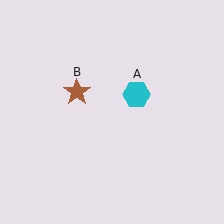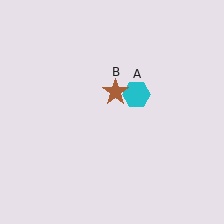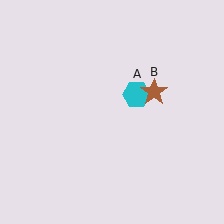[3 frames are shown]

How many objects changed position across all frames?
1 object changed position: brown star (object B).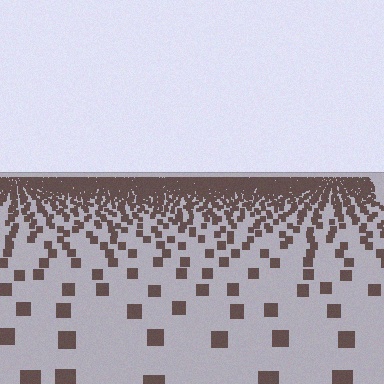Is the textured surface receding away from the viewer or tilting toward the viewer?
The surface is receding away from the viewer. Texture elements get smaller and denser toward the top.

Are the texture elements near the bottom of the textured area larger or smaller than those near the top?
Larger. Near the bottom, elements are closer to the viewer and appear at a bigger on-screen size.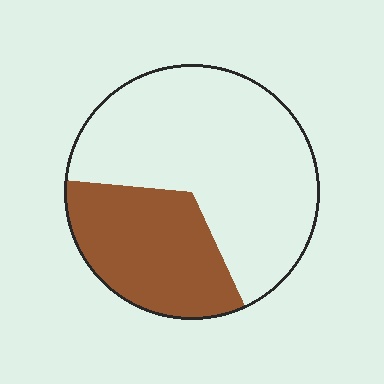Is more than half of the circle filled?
No.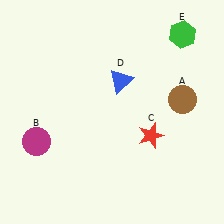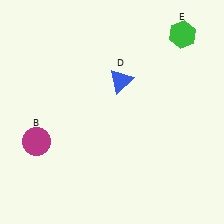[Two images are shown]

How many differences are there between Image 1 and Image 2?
There are 2 differences between the two images.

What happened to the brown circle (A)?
The brown circle (A) was removed in Image 2. It was in the top-right area of Image 1.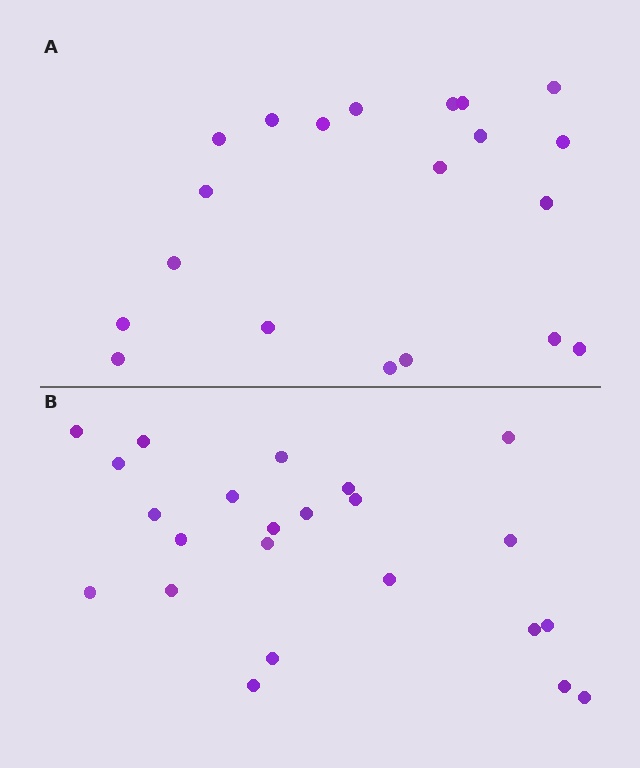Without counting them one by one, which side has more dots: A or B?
Region B (the bottom region) has more dots.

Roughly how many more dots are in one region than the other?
Region B has just a few more — roughly 2 or 3 more dots than region A.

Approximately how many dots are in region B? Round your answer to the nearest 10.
About 20 dots. (The exact count is 23, which rounds to 20.)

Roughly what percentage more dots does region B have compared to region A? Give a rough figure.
About 15% more.